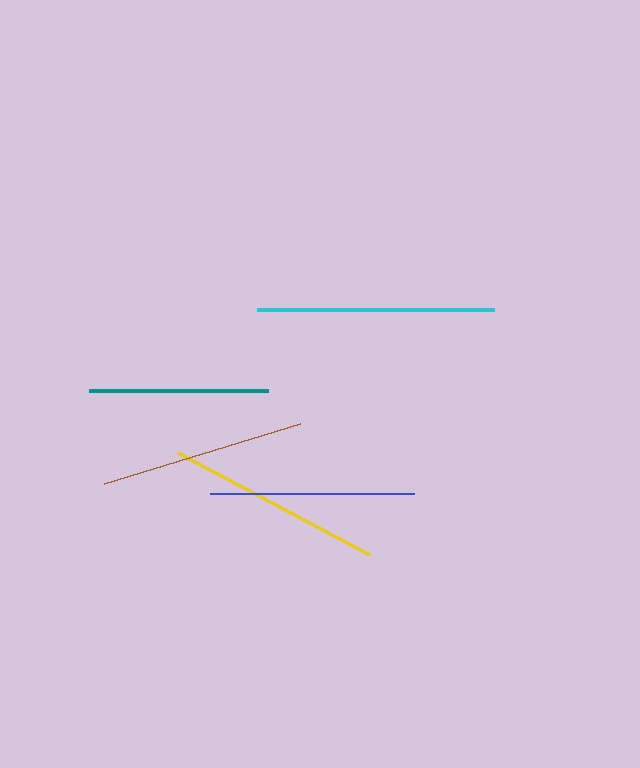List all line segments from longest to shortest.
From longest to shortest: cyan, yellow, brown, blue, teal.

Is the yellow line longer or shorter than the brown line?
The yellow line is longer than the brown line.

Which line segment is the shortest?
The teal line is the shortest at approximately 179 pixels.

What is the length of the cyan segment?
The cyan segment is approximately 237 pixels long.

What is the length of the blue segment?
The blue segment is approximately 204 pixels long.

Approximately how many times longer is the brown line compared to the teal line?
The brown line is approximately 1.1 times the length of the teal line.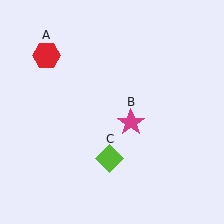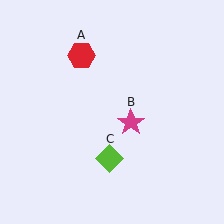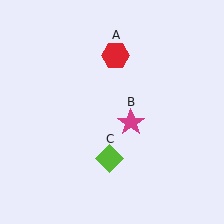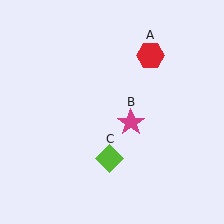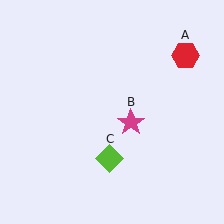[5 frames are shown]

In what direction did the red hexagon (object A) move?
The red hexagon (object A) moved right.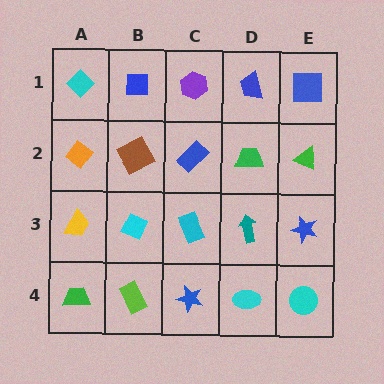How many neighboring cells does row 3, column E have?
3.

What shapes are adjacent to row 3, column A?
An orange diamond (row 2, column A), a green trapezoid (row 4, column A), a cyan diamond (row 3, column B).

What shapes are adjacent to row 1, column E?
A green triangle (row 2, column E), a blue trapezoid (row 1, column D).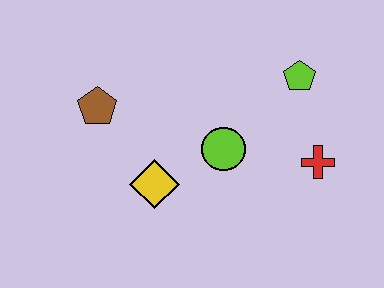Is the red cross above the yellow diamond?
Yes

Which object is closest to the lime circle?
The yellow diamond is closest to the lime circle.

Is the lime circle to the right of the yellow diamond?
Yes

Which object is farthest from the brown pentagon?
The red cross is farthest from the brown pentagon.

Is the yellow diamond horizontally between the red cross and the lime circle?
No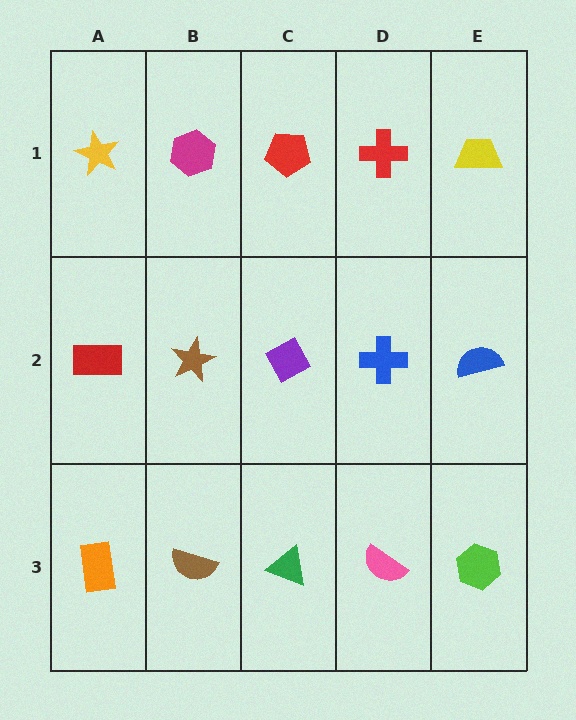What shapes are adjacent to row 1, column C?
A purple diamond (row 2, column C), a magenta hexagon (row 1, column B), a red cross (row 1, column D).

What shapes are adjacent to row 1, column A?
A red rectangle (row 2, column A), a magenta hexagon (row 1, column B).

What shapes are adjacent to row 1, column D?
A blue cross (row 2, column D), a red pentagon (row 1, column C), a yellow trapezoid (row 1, column E).